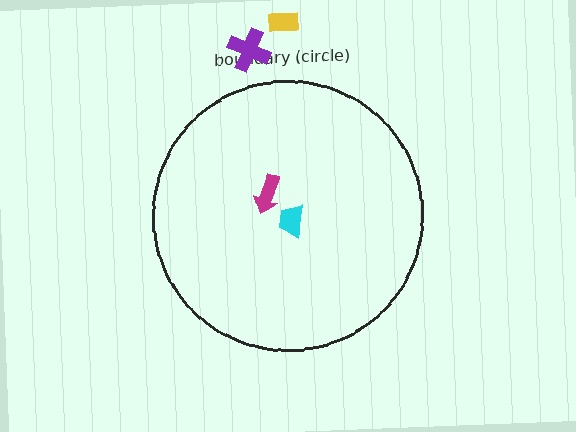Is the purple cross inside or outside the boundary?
Outside.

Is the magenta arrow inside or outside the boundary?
Inside.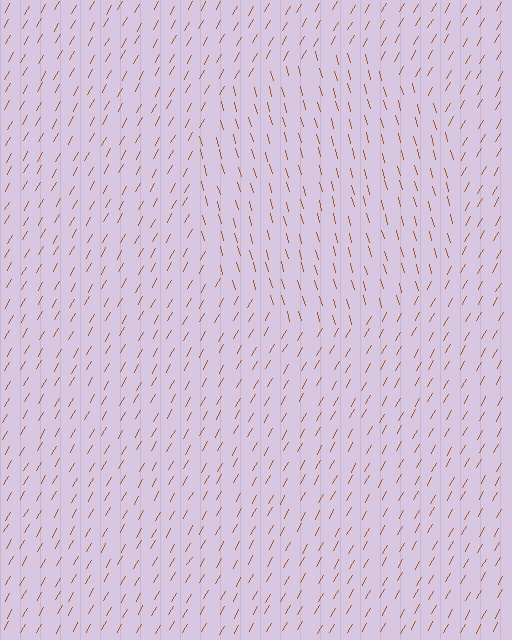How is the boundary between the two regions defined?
The boundary is defined purely by a change in line orientation (approximately 45 degrees difference). All lines are the same color and thickness.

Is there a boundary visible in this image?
Yes, there is a texture boundary formed by a change in line orientation.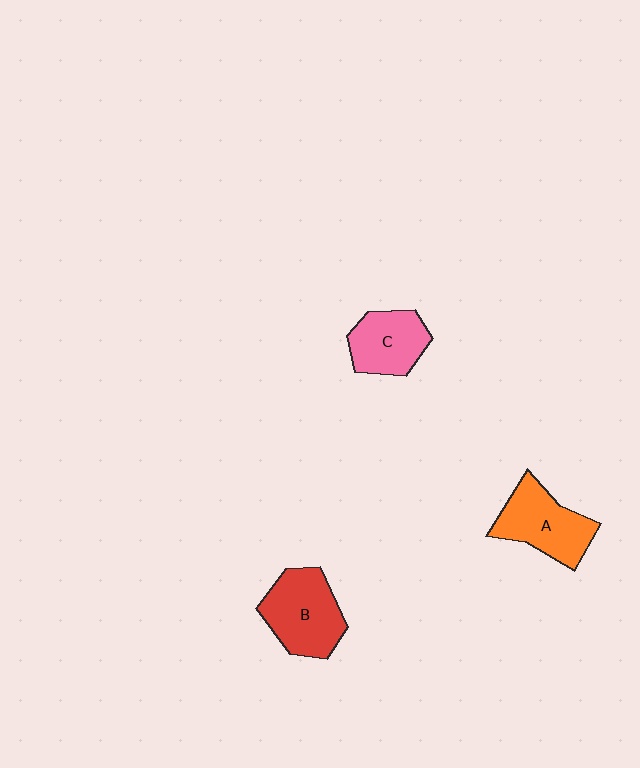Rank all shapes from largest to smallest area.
From largest to smallest: B (red), A (orange), C (pink).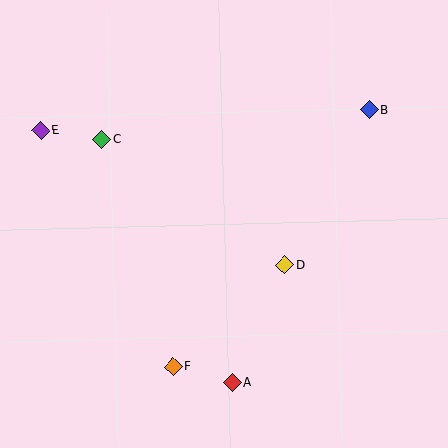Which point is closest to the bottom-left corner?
Point F is closest to the bottom-left corner.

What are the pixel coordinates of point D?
Point D is at (285, 265).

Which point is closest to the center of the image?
Point D at (285, 265) is closest to the center.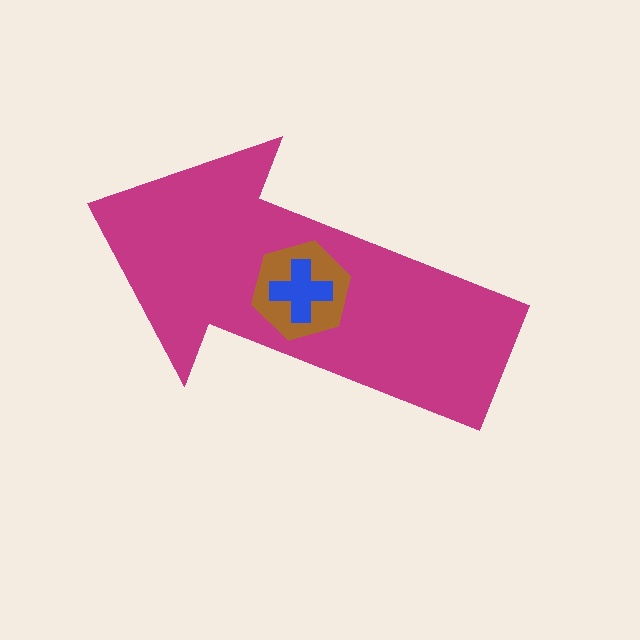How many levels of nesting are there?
3.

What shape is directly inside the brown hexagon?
The blue cross.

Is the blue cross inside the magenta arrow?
Yes.